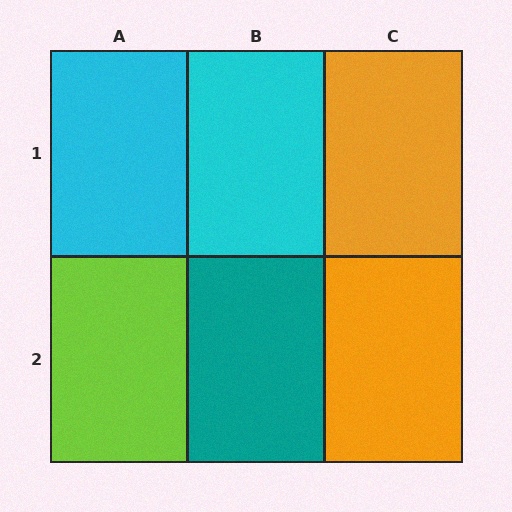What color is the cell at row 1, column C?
Orange.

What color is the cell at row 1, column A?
Cyan.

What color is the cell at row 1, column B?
Cyan.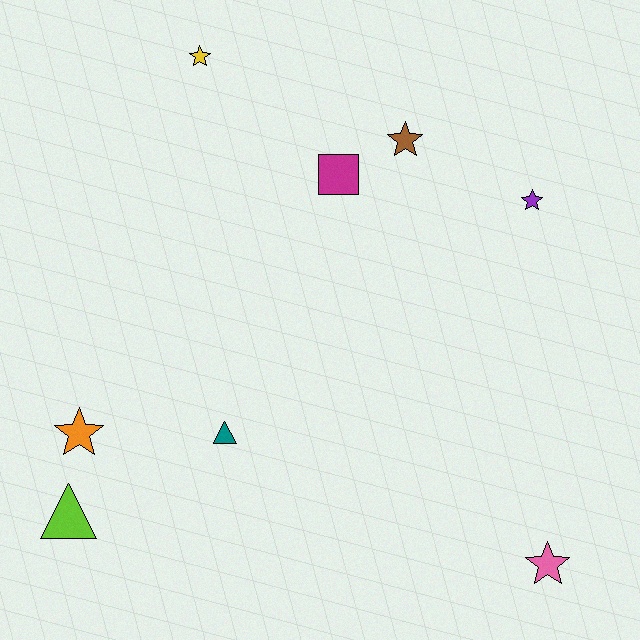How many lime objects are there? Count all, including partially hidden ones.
There is 1 lime object.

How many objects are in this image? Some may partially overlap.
There are 8 objects.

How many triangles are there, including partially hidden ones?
There are 2 triangles.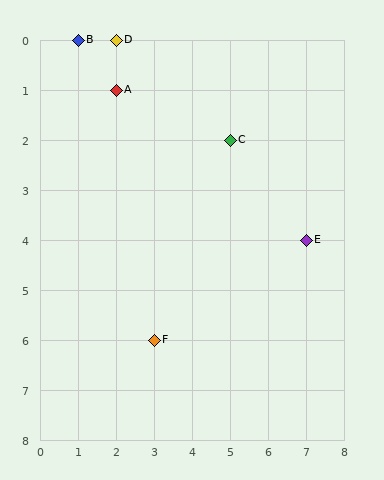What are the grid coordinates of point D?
Point D is at grid coordinates (2, 0).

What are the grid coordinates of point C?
Point C is at grid coordinates (5, 2).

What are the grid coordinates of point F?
Point F is at grid coordinates (3, 6).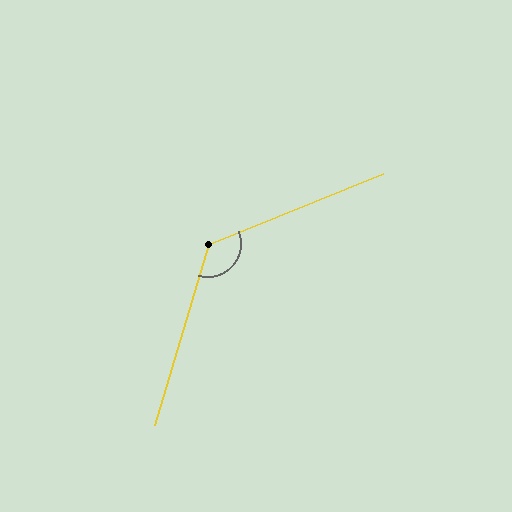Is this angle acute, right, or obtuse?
It is obtuse.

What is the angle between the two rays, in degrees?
Approximately 129 degrees.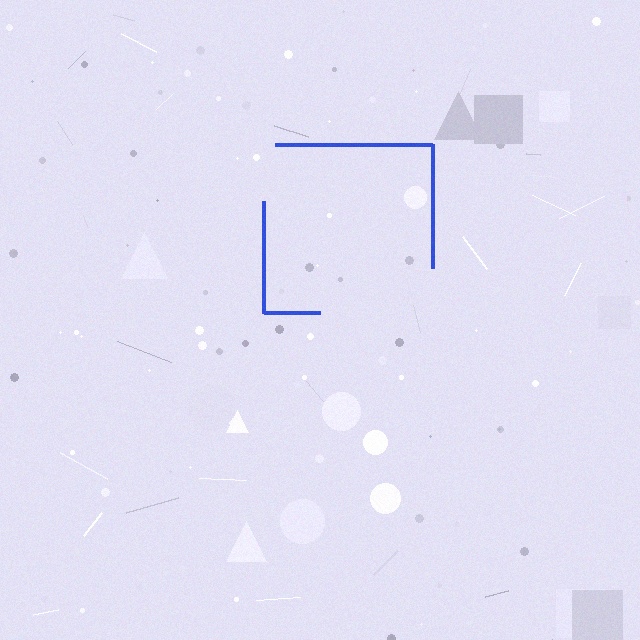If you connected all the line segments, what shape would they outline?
They would outline a square.